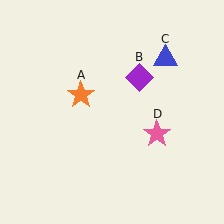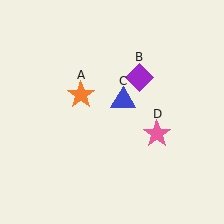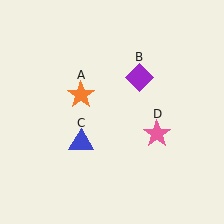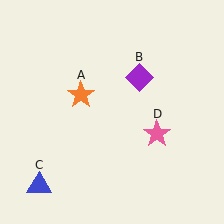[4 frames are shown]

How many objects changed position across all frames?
1 object changed position: blue triangle (object C).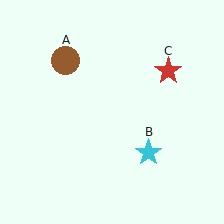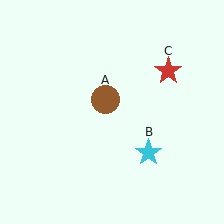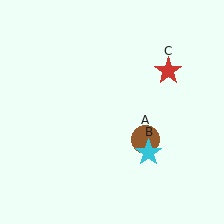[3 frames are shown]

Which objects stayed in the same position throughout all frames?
Cyan star (object B) and red star (object C) remained stationary.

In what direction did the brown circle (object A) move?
The brown circle (object A) moved down and to the right.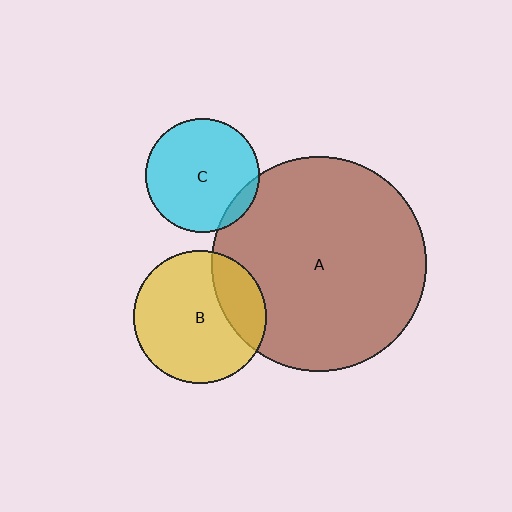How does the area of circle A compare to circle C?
Approximately 3.6 times.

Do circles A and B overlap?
Yes.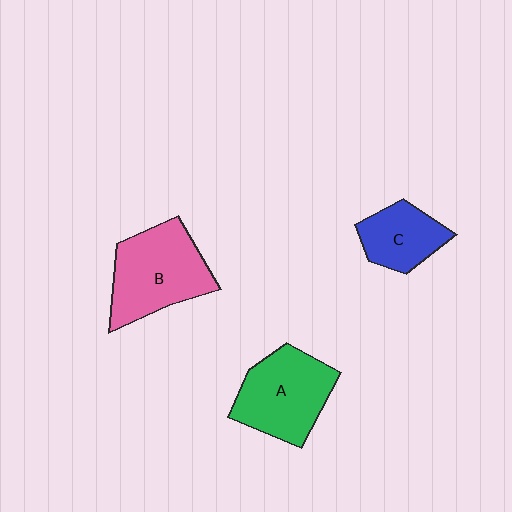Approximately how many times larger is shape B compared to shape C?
Approximately 1.7 times.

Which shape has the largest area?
Shape B (pink).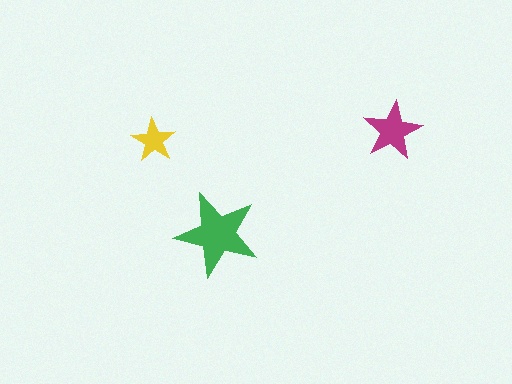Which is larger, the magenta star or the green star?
The green one.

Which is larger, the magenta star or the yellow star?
The magenta one.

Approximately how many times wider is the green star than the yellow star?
About 2 times wider.